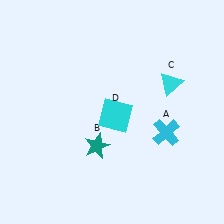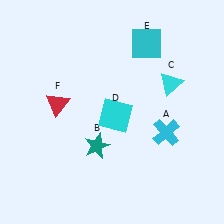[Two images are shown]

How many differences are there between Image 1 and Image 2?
There are 2 differences between the two images.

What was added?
A cyan square (E), a red triangle (F) were added in Image 2.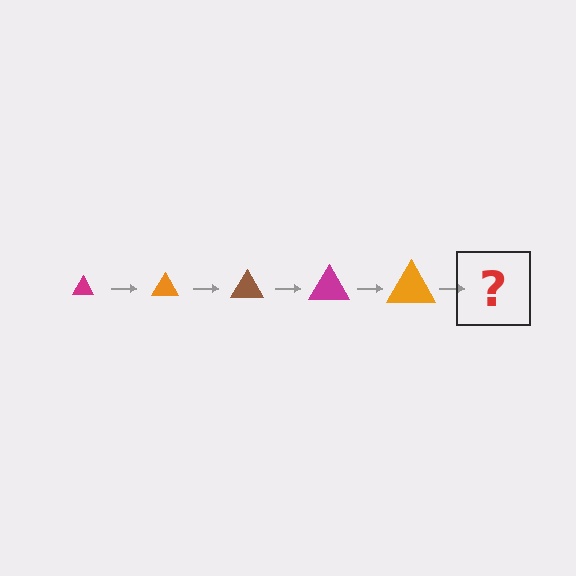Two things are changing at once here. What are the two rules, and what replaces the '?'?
The two rules are that the triangle grows larger each step and the color cycles through magenta, orange, and brown. The '?' should be a brown triangle, larger than the previous one.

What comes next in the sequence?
The next element should be a brown triangle, larger than the previous one.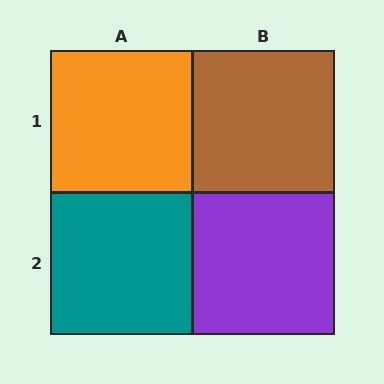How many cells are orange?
1 cell is orange.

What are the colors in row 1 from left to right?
Orange, brown.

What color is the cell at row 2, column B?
Purple.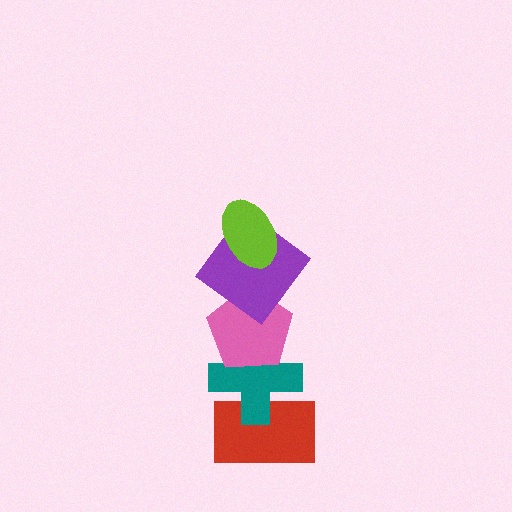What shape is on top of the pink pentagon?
The purple diamond is on top of the pink pentagon.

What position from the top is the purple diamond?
The purple diamond is 2nd from the top.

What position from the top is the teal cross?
The teal cross is 4th from the top.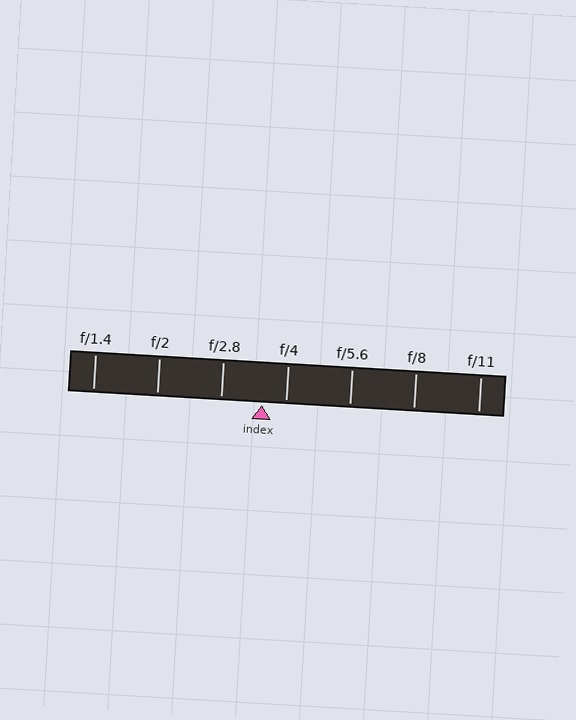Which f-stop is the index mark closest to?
The index mark is closest to f/4.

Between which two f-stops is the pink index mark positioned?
The index mark is between f/2.8 and f/4.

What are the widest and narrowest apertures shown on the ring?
The widest aperture shown is f/1.4 and the narrowest is f/11.